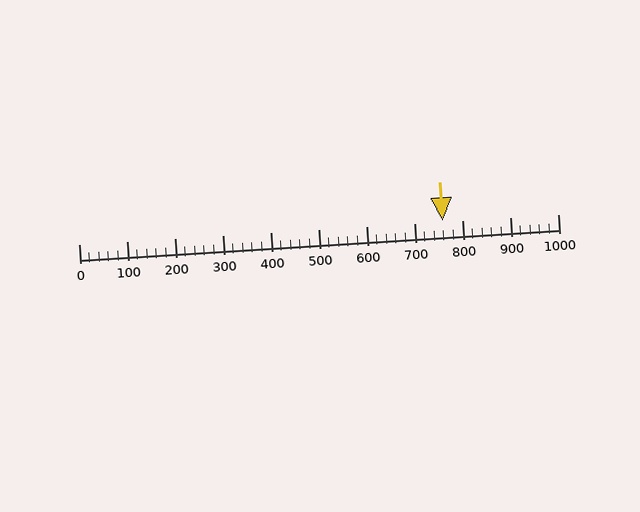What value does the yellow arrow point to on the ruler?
The yellow arrow points to approximately 760.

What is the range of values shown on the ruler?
The ruler shows values from 0 to 1000.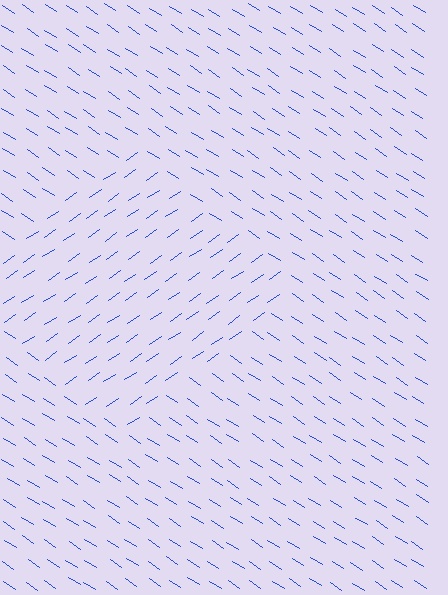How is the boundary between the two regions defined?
The boundary is defined purely by a change in line orientation (approximately 67 degrees difference). All lines are the same color and thickness.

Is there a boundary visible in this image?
Yes, there is a texture boundary formed by a change in line orientation.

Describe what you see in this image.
The image is filled with small blue line segments. A diamond region in the image has lines oriented differently from the surrounding lines, creating a visible texture boundary.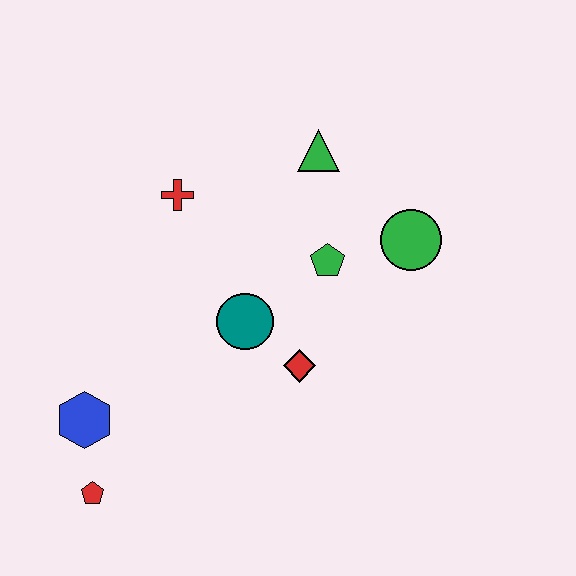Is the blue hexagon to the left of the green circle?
Yes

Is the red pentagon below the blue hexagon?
Yes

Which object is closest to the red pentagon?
The blue hexagon is closest to the red pentagon.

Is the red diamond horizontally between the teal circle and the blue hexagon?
No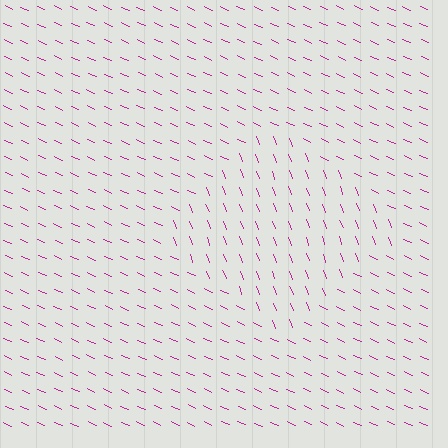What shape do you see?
I see a diamond.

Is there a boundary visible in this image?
Yes, there is a texture boundary formed by a change in line orientation.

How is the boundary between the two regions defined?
The boundary is defined purely by a change in line orientation (approximately 45 degrees difference). All lines are the same color and thickness.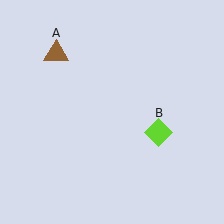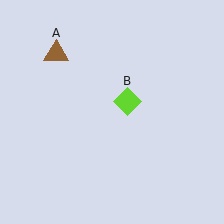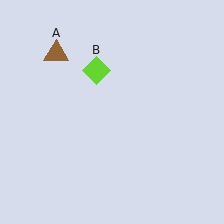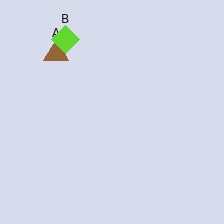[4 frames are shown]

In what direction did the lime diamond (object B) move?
The lime diamond (object B) moved up and to the left.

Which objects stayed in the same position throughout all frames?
Brown triangle (object A) remained stationary.